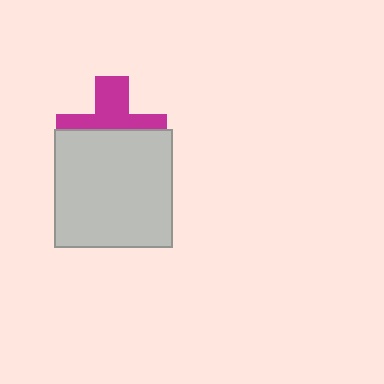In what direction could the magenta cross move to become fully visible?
The magenta cross could move up. That would shift it out from behind the light gray square entirely.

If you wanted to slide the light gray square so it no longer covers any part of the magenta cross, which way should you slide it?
Slide it down — that is the most direct way to separate the two shapes.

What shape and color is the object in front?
The object in front is a light gray square.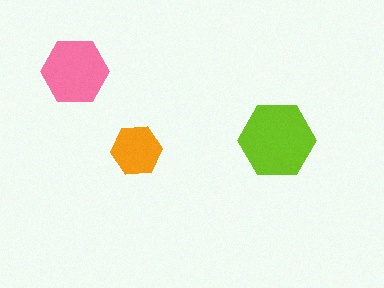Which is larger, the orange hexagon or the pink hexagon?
The pink one.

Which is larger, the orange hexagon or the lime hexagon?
The lime one.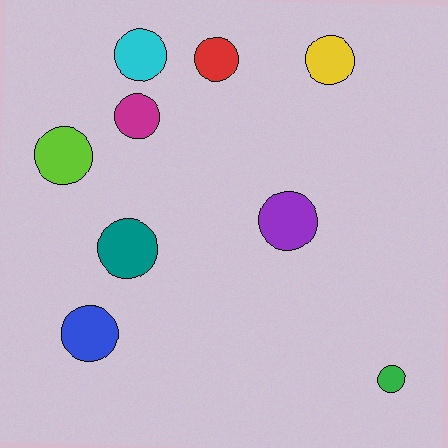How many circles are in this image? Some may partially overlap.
There are 9 circles.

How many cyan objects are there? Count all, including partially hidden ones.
There is 1 cyan object.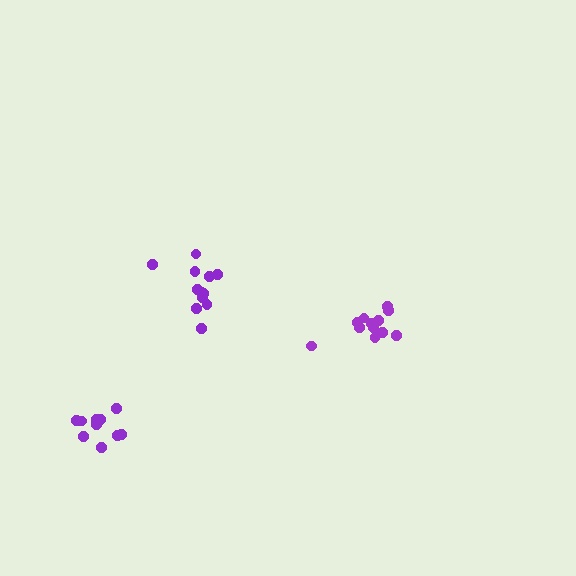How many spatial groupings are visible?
There are 3 spatial groupings.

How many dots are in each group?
Group 1: 12 dots, Group 2: 12 dots, Group 3: 10 dots (34 total).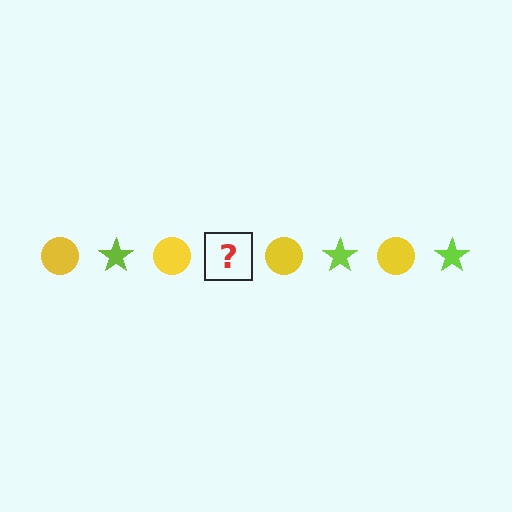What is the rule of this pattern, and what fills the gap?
The rule is that the pattern alternates between yellow circle and lime star. The gap should be filled with a lime star.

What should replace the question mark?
The question mark should be replaced with a lime star.